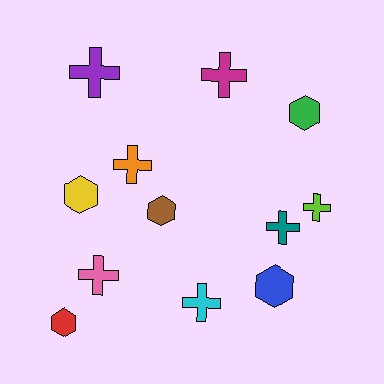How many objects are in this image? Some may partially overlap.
There are 12 objects.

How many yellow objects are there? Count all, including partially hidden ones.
There is 1 yellow object.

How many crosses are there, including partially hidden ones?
There are 7 crosses.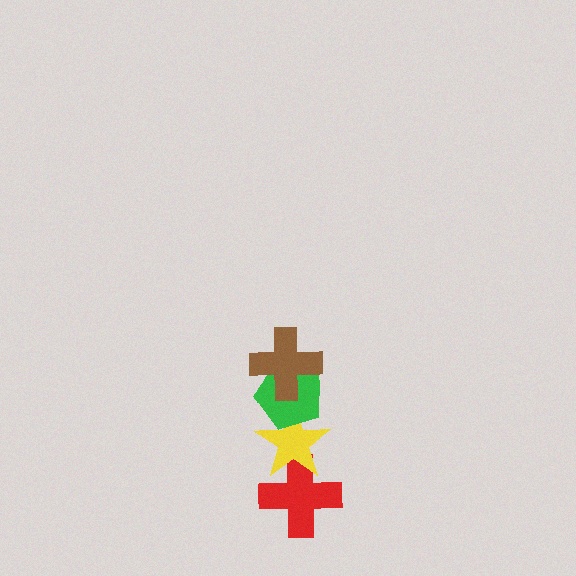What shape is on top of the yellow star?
The green pentagon is on top of the yellow star.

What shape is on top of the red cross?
The yellow star is on top of the red cross.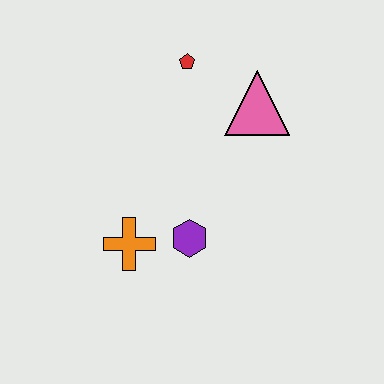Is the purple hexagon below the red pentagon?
Yes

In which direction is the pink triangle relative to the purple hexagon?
The pink triangle is above the purple hexagon.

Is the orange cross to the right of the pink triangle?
No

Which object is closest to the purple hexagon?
The orange cross is closest to the purple hexagon.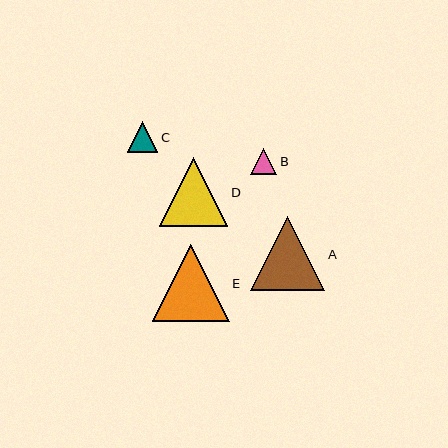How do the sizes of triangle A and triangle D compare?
Triangle A and triangle D are approximately the same size.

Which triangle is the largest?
Triangle E is the largest with a size of approximately 77 pixels.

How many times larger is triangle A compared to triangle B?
Triangle A is approximately 2.9 times the size of triangle B.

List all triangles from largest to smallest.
From largest to smallest: E, A, D, C, B.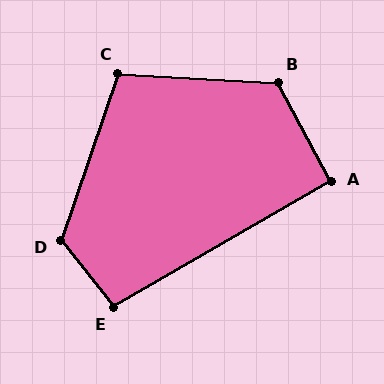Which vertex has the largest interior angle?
D, at approximately 123 degrees.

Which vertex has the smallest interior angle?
A, at approximately 92 degrees.